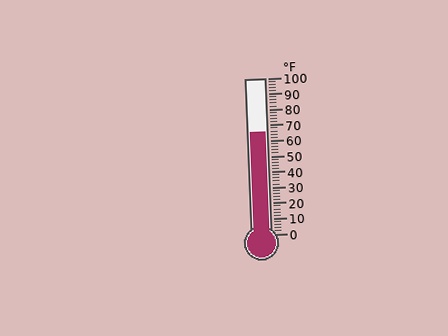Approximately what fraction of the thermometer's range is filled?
The thermometer is filled to approximately 65% of its range.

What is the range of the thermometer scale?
The thermometer scale ranges from 0°F to 100°F.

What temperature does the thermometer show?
The thermometer shows approximately 66°F.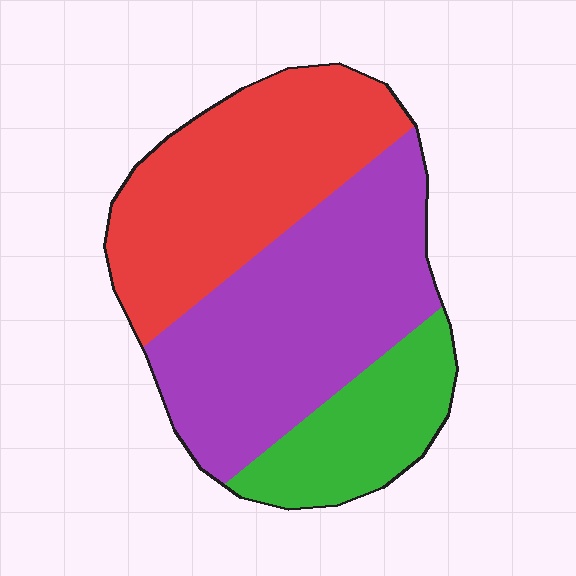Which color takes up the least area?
Green, at roughly 20%.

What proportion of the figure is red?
Red covers about 35% of the figure.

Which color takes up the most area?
Purple, at roughly 45%.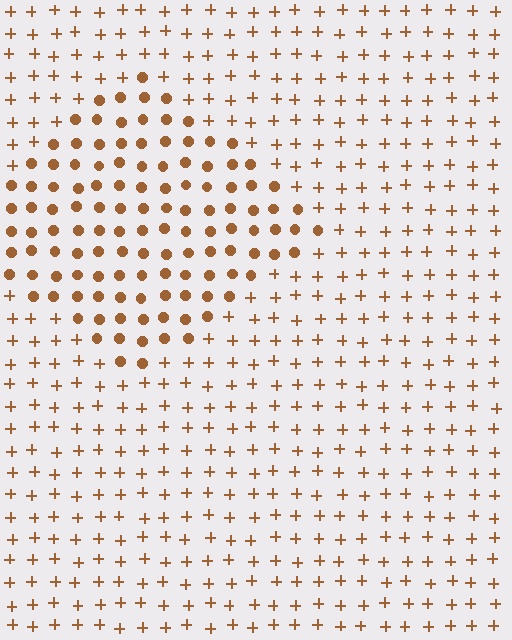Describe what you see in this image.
The image is filled with small brown elements arranged in a uniform grid. A diamond-shaped region contains circles, while the surrounding area contains plus signs. The boundary is defined purely by the change in element shape.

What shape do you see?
I see a diamond.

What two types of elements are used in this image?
The image uses circles inside the diamond region and plus signs outside it.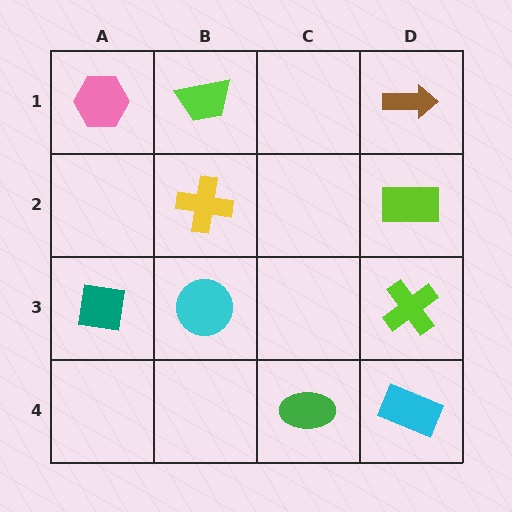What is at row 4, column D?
A cyan rectangle.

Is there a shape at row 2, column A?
No, that cell is empty.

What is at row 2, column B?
A yellow cross.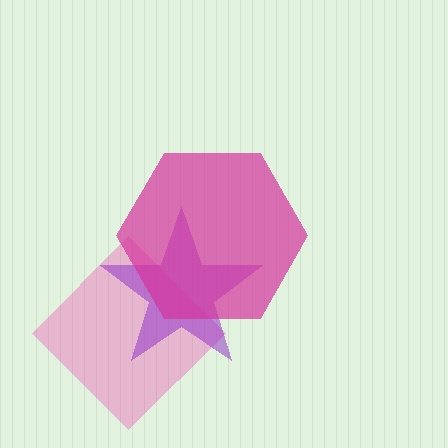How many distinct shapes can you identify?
There are 3 distinct shapes: a pink diamond, a purple star, a magenta hexagon.